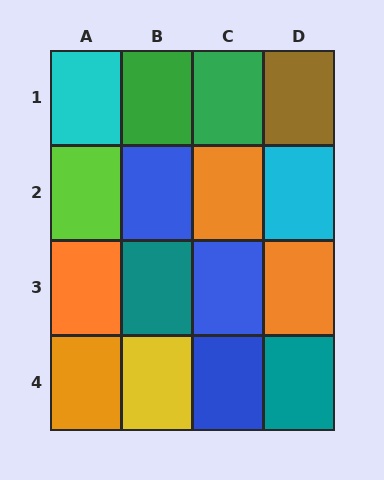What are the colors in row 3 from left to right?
Orange, teal, blue, orange.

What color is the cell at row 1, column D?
Brown.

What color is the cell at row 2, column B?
Blue.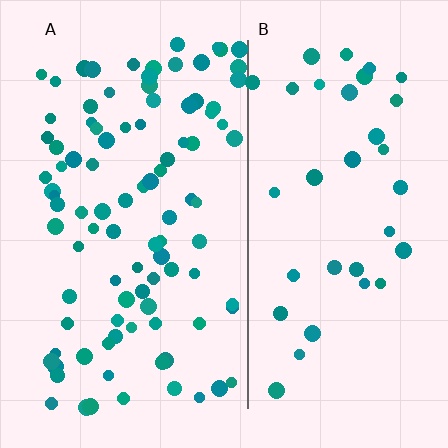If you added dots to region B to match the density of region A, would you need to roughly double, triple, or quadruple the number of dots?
Approximately triple.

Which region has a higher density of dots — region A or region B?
A (the left).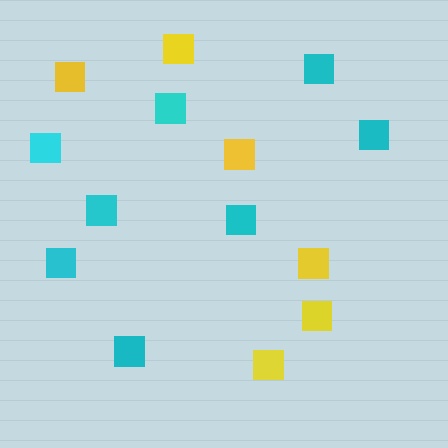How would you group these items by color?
There are 2 groups: one group of yellow squares (6) and one group of cyan squares (8).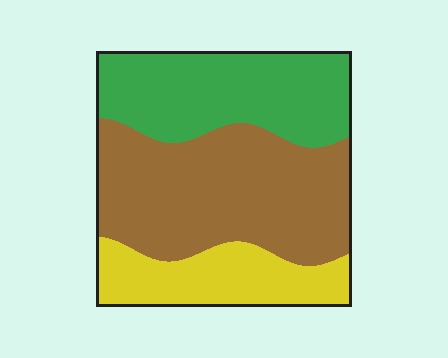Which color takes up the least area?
Yellow, at roughly 20%.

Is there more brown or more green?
Brown.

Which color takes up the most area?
Brown, at roughly 45%.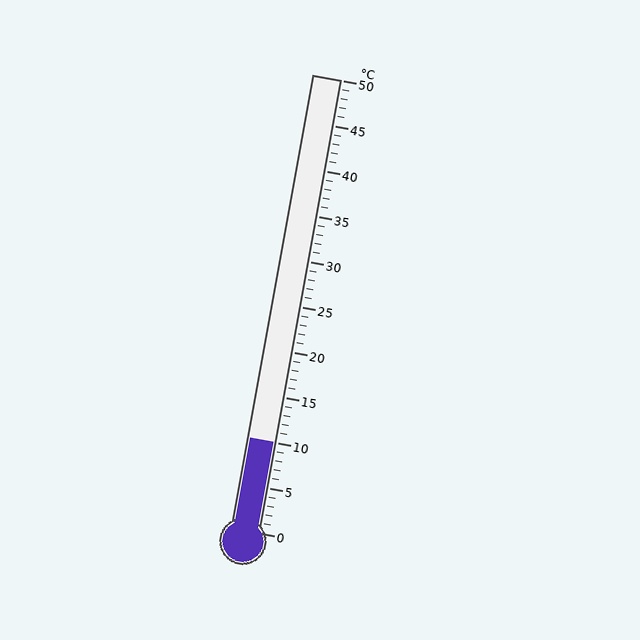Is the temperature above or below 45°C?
The temperature is below 45°C.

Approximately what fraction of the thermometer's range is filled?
The thermometer is filled to approximately 20% of its range.